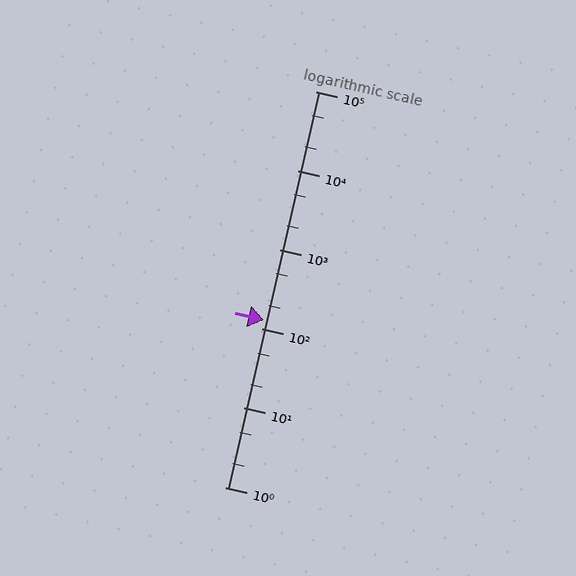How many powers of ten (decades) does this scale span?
The scale spans 5 decades, from 1 to 100000.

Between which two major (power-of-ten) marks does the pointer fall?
The pointer is between 100 and 1000.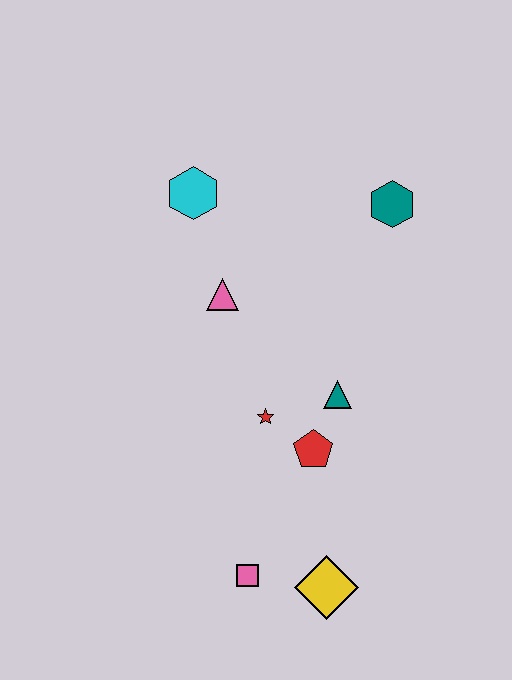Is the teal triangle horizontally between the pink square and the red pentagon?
No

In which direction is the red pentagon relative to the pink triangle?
The red pentagon is below the pink triangle.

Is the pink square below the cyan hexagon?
Yes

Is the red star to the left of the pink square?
No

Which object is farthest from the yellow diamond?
The cyan hexagon is farthest from the yellow diamond.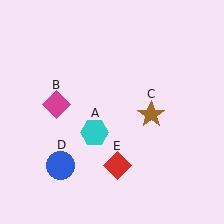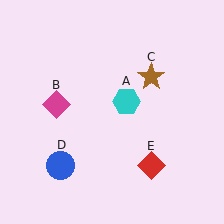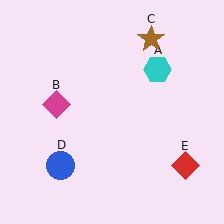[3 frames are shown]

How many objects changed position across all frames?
3 objects changed position: cyan hexagon (object A), brown star (object C), red diamond (object E).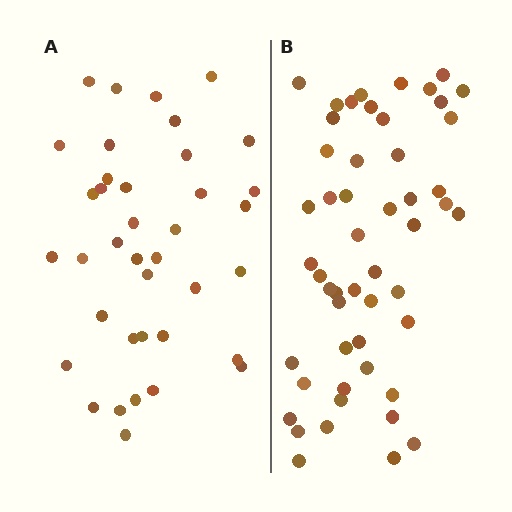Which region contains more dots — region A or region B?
Region B (the right region) has more dots.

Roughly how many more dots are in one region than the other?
Region B has approximately 15 more dots than region A.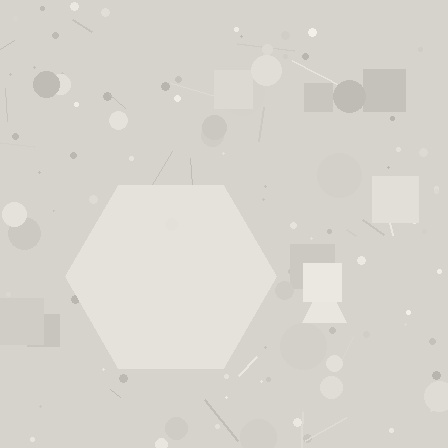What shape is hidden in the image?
A hexagon is hidden in the image.